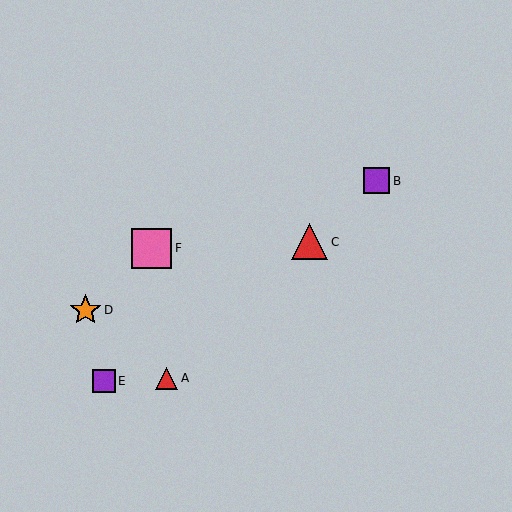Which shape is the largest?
The pink square (labeled F) is the largest.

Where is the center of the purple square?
The center of the purple square is at (104, 381).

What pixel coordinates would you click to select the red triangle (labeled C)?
Click at (310, 242) to select the red triangle C.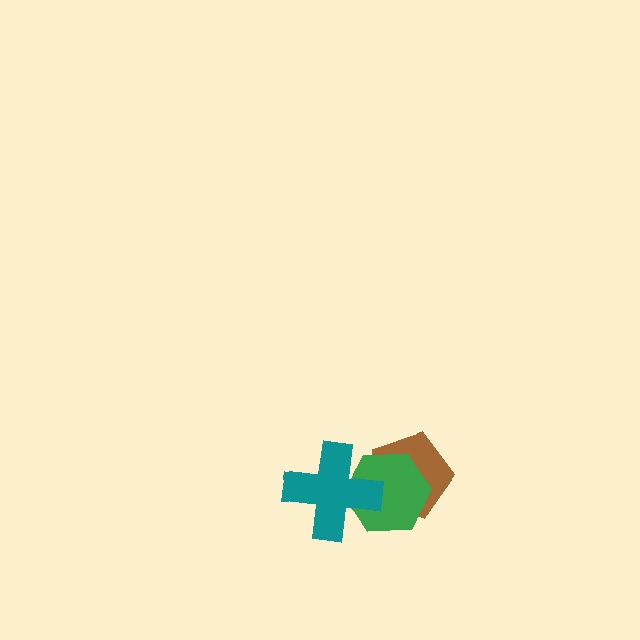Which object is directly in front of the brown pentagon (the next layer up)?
The green hexagon is directly in front of the brown pentagon.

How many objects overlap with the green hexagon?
2 objects overlap with the green hexagon.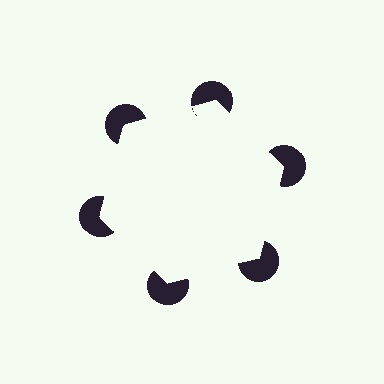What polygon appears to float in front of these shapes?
An illusory hexagon — its edges are inferred from the aligned wedge cuts in the pac-man discs, not physically drawn.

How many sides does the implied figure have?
6 sides.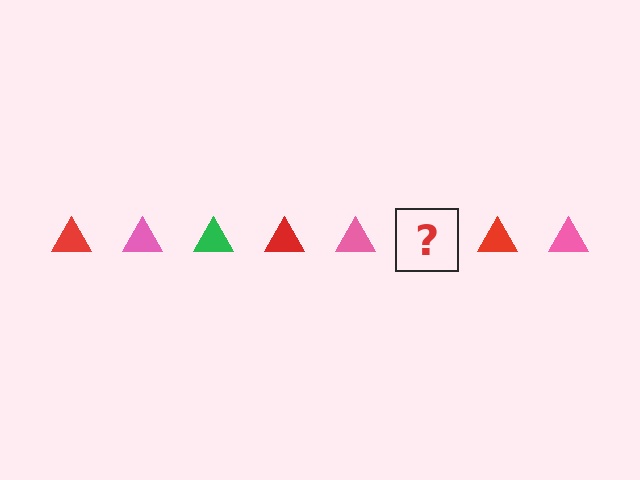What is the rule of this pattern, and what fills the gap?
The rule is that the pattern cycles through red, pink, green triangles. The gap should be filled with a green triangle.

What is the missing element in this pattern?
The missing element is a green triangle.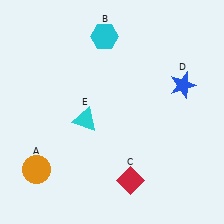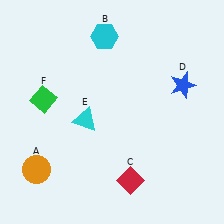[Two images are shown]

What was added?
A green diamond (F) was added in Image 2.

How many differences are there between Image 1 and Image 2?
There is 1 difference between the two images.